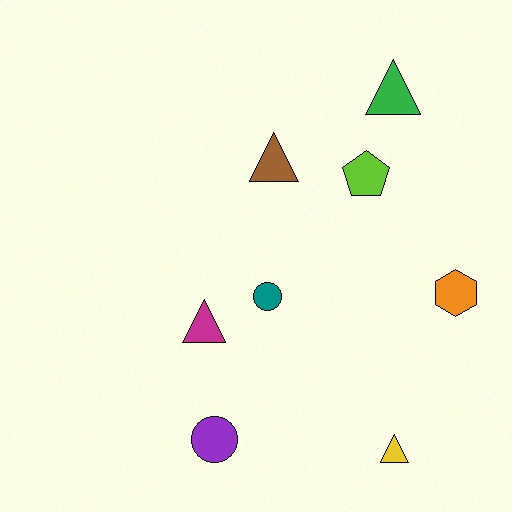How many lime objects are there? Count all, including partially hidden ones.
There is 1 lime object.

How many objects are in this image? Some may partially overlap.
There are 8 objects.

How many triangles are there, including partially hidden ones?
There are 4 triangles.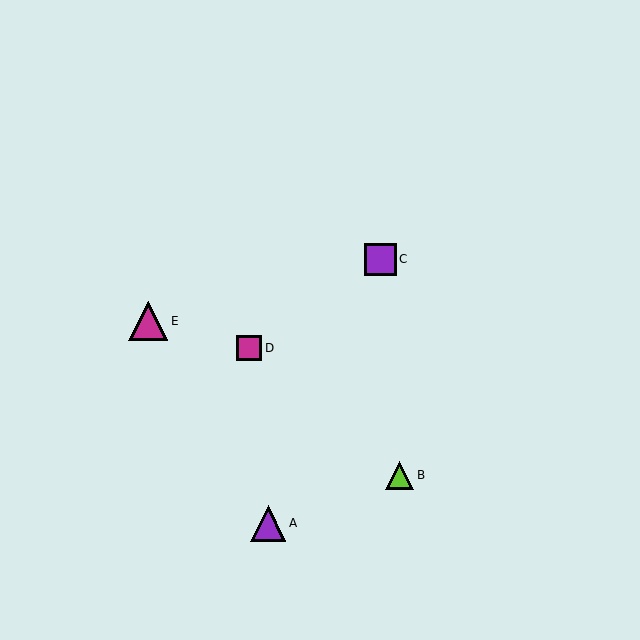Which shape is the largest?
The magenta triangle (labeled E) is the largest.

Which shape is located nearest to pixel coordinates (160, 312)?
The magenta triangle (labeled E) at (148, 321) is nearest to that location.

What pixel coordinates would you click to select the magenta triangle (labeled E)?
Click at (148, 321) to select the magenta triangle E.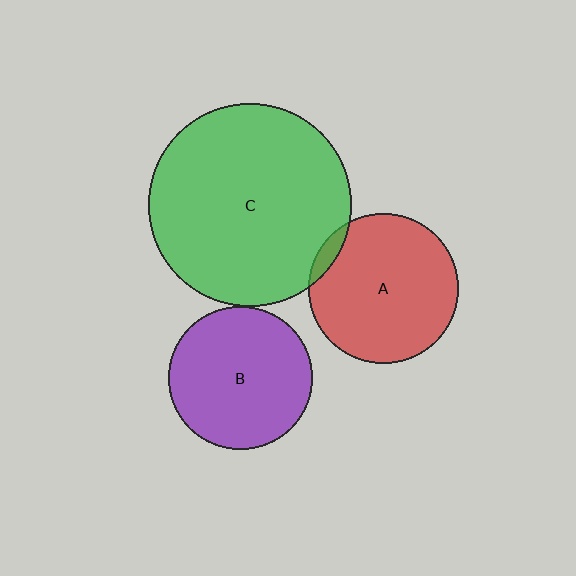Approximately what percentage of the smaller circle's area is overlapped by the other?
Approximately 5%.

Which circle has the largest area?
Circle C (green).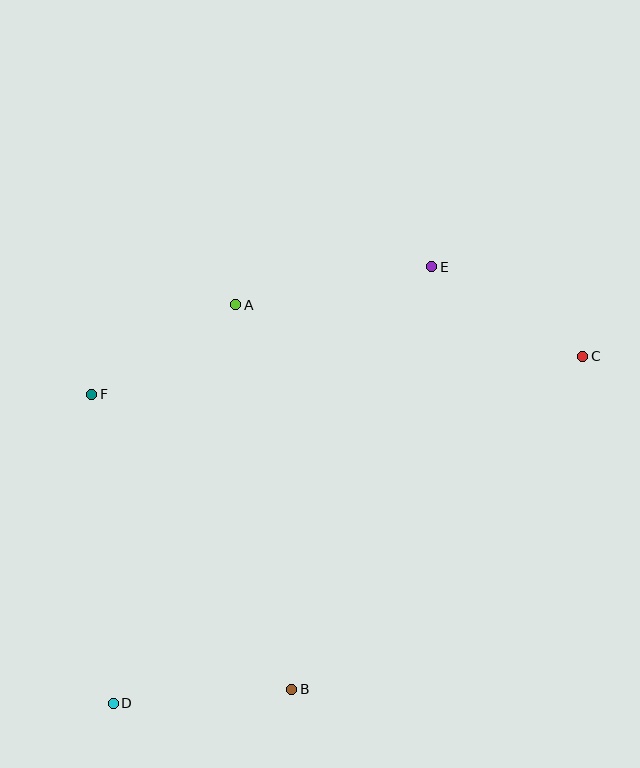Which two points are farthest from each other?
Points C and D are farthest from each other.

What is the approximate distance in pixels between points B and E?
The distance between B and E is approximately 445 pixels.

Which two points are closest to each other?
Points A and F are closest to each other.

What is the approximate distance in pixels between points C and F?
The distance between C and F is approximately 492 pixels.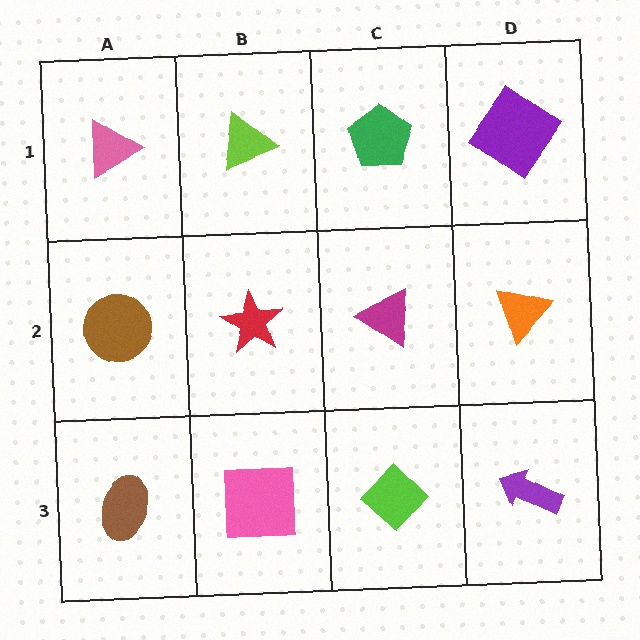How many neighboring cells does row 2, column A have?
3.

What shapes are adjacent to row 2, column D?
A purple diamond (row 1, column D), a purple arrow (row 3, column D), a magenta triangle (row 2, column C).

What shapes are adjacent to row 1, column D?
An orange triangle (row 2, column D), a green pentagon (row 1, column C).